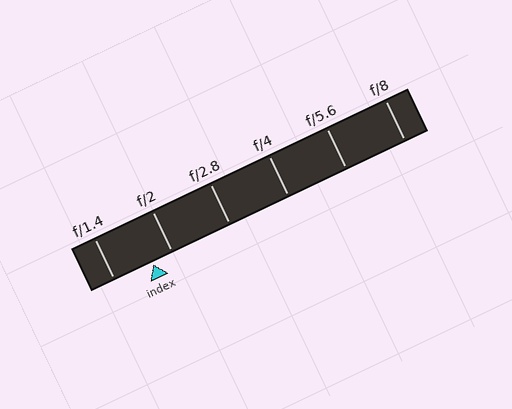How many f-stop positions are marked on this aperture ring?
There are 6 f-stop positions marked.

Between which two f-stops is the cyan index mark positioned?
The index mark is between f/1.4 and f/2.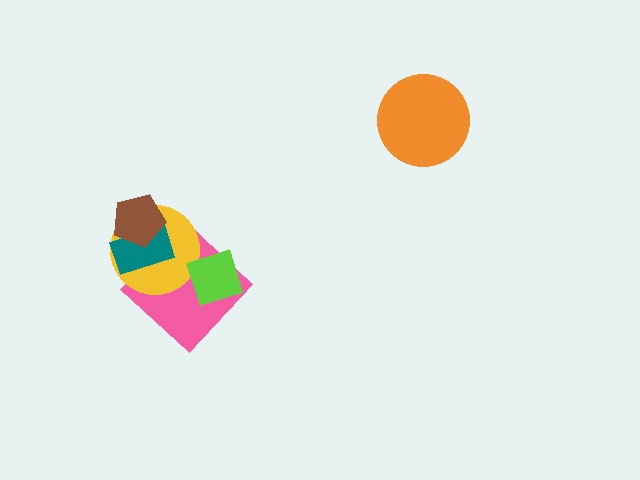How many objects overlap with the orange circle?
0 objects overlap with the orange circle.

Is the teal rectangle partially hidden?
Yes, it is partially covered by another shape.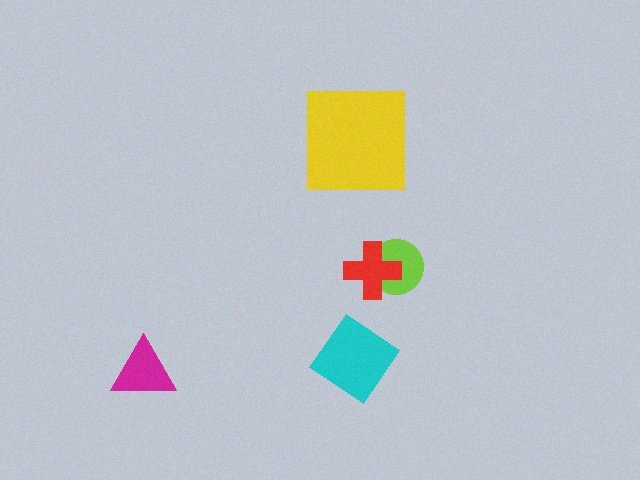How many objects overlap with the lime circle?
1 object overlaps with the lime circle.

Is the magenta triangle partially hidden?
No, no other shape covers it.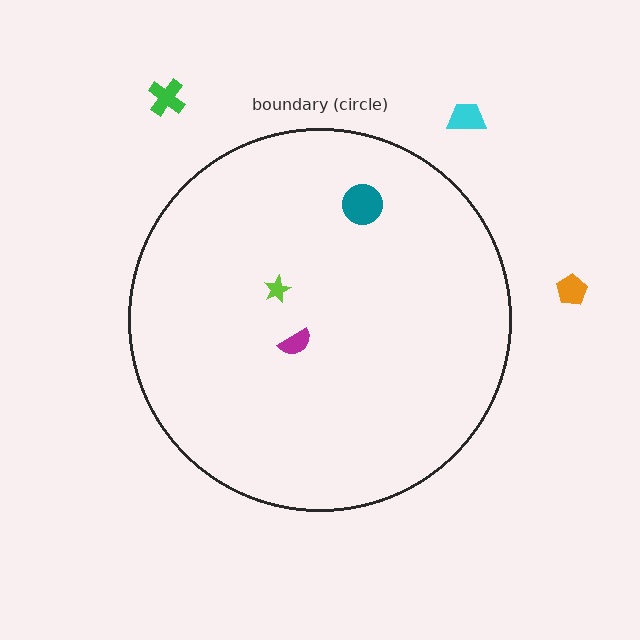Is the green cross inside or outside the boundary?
Outside.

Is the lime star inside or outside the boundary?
Inside.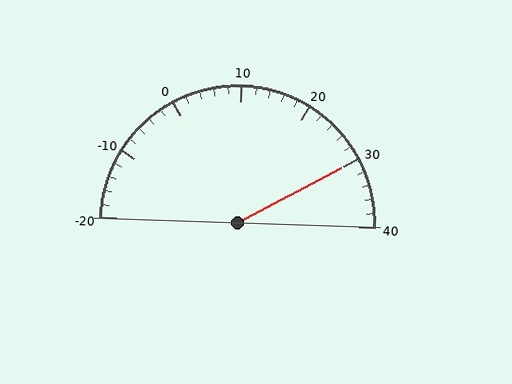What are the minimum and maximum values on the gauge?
The gauge ranges from -20 to 40.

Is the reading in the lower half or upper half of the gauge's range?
The reading is in the upper half of the range (-20 to 40).